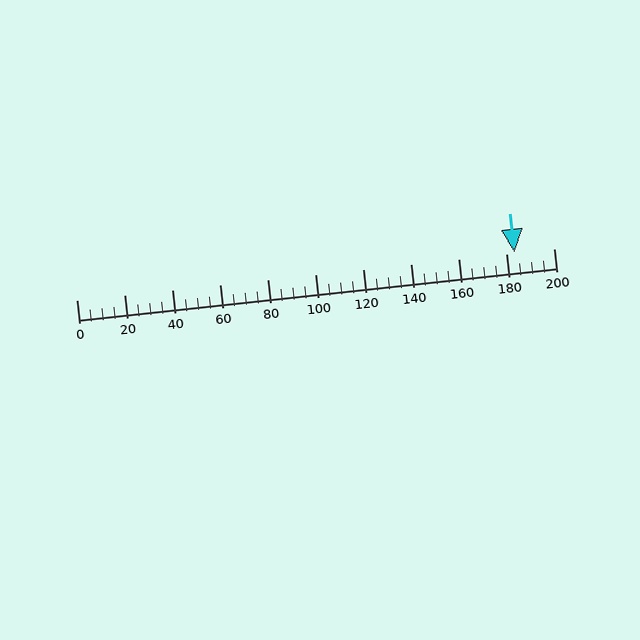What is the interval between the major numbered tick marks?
The major tick marks are spaced 20 units apart.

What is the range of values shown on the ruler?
The ruler shows values from 0 to 200.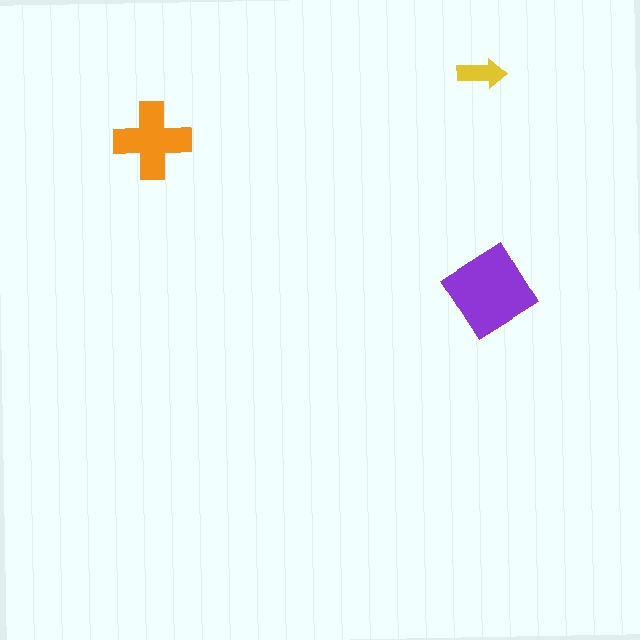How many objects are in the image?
There are 3 objects in the image.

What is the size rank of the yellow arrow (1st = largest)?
3rd.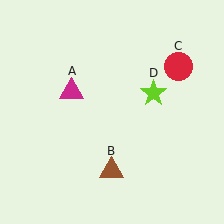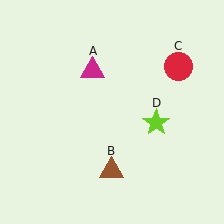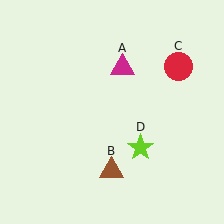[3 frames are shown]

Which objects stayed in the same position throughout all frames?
Brown triangle (object B) and red circle (object C) remained stationary.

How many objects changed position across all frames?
2 objects changed position: magenta triangle (object A), lime star (object D).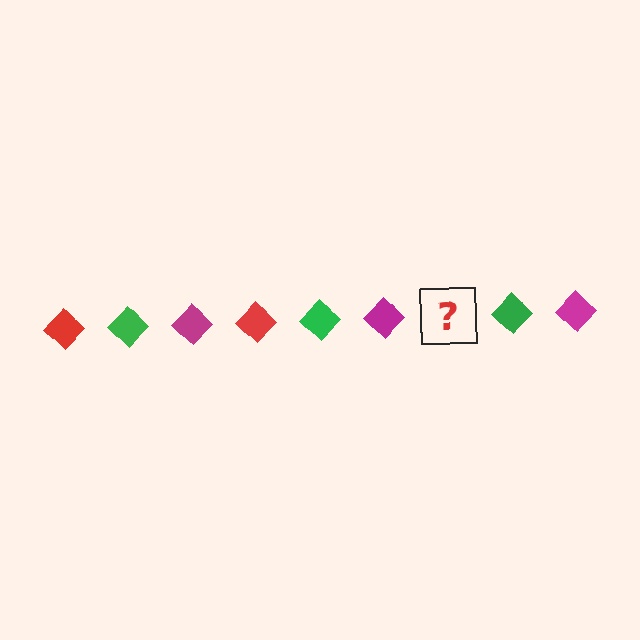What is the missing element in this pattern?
The missing element is a red diamond.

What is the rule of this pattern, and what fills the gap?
The rule is that the pattern cycles through red, green, magenta diamonds. The gap should be filled with a red diamond.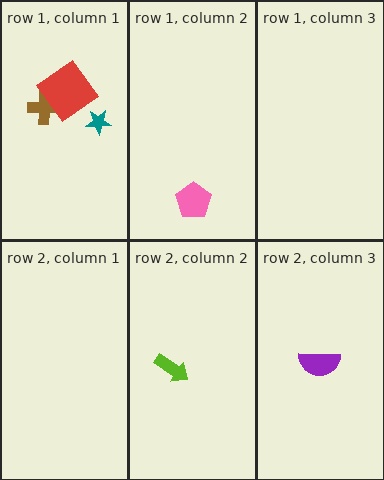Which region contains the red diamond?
The row 1, column 1 region.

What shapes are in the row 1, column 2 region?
The pink pentagon.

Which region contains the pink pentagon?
The row 1, column 2 region.